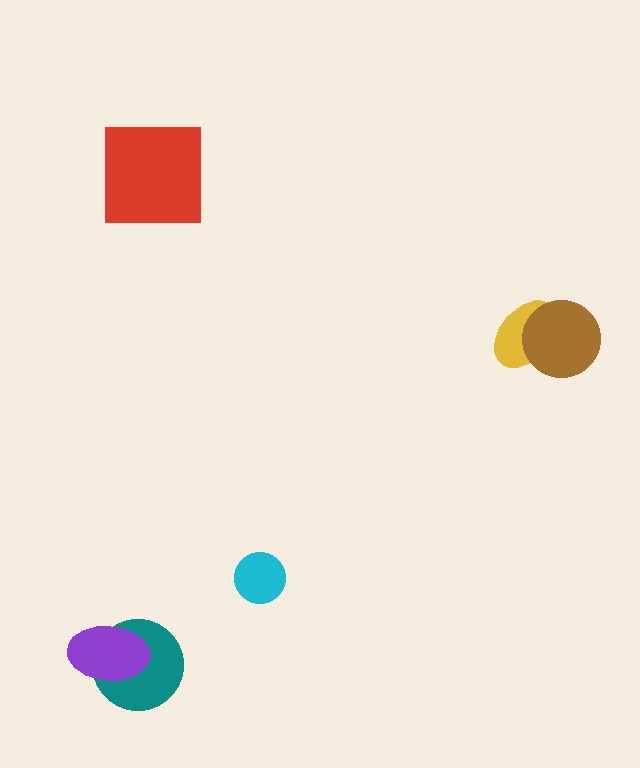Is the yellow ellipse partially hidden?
Yes, it is partially covered by another shape.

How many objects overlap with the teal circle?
1 object overlaps with the teal circle.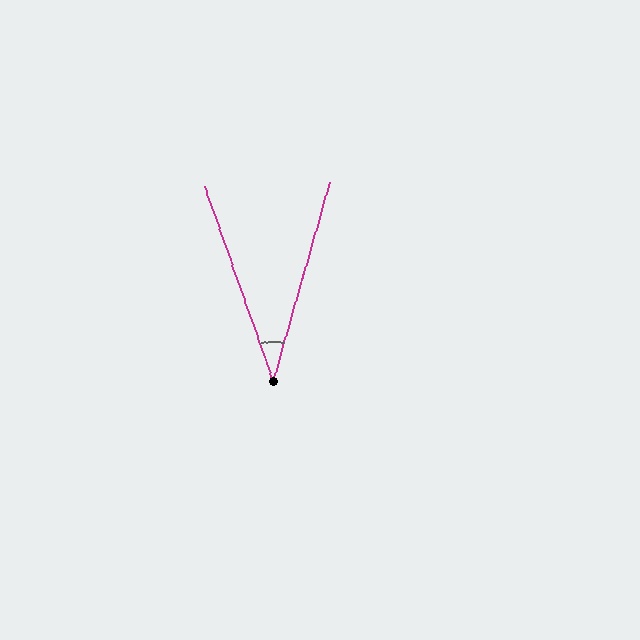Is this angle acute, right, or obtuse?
It is acute.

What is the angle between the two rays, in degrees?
Approximately 35 degrees.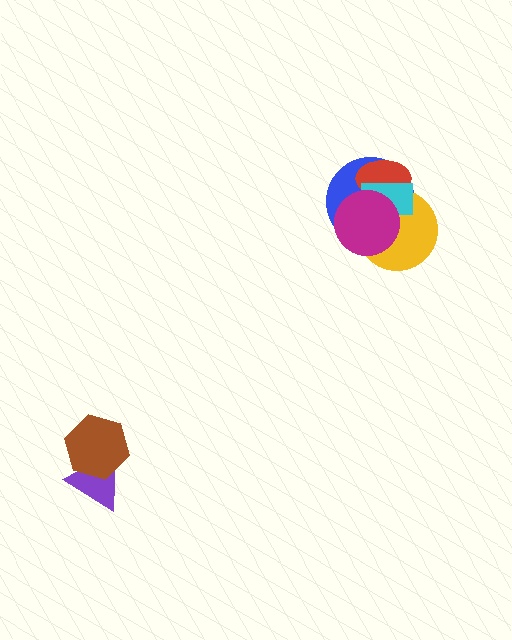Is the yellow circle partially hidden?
Yes, it is partially covered by another shape.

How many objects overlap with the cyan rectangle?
4 objects overlap with the cyan rectangle.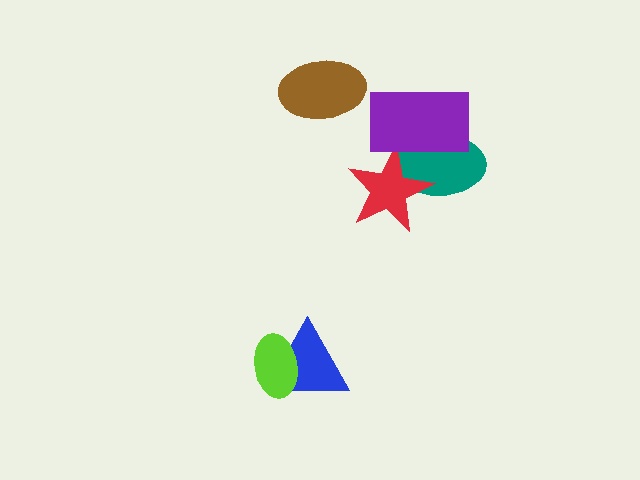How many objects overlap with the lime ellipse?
1 object overlaps with the lime ellipse.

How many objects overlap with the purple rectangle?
2 objects overlap with the purple rectangle.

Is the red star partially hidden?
Yes, it is partially covered by another shape.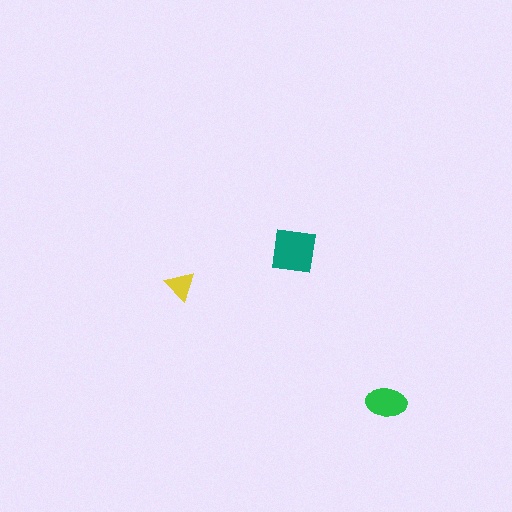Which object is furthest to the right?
The green ellipse is rightmost.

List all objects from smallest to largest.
The yellow triangle, the green ellipse, the teal square.